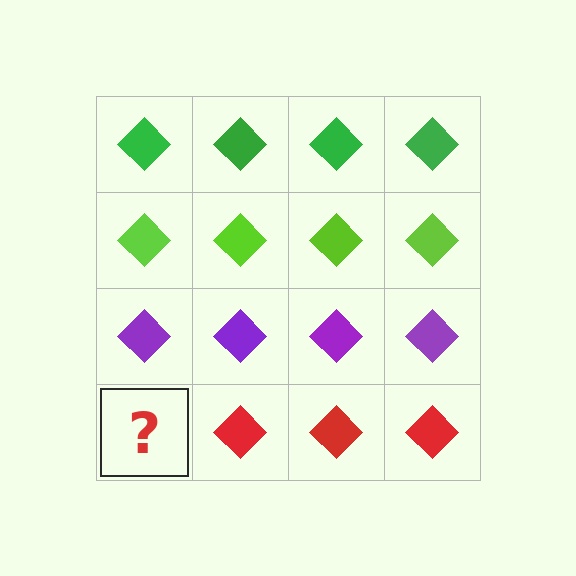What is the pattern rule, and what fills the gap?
The rule is that each row has a consistent color. The gap should be filled with a red diamond.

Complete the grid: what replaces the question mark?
The question mark should be replaced with a red diamond.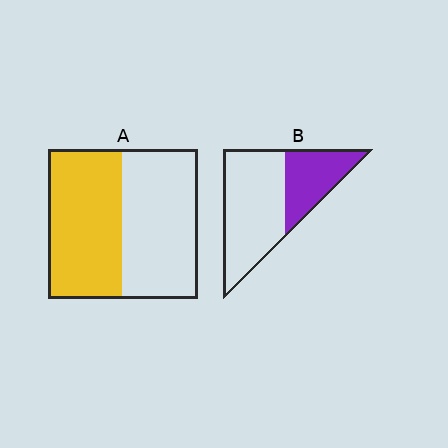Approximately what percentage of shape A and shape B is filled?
A is approximately 50% and B is approximately 35%.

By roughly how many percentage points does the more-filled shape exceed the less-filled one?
By roughly 15 percentage points (A over B).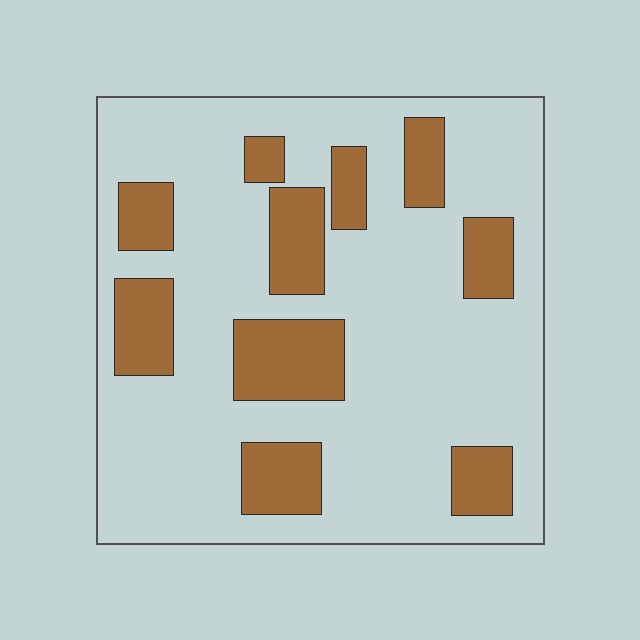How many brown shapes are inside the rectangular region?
10.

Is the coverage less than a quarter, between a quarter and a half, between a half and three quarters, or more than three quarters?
Less than a quarter.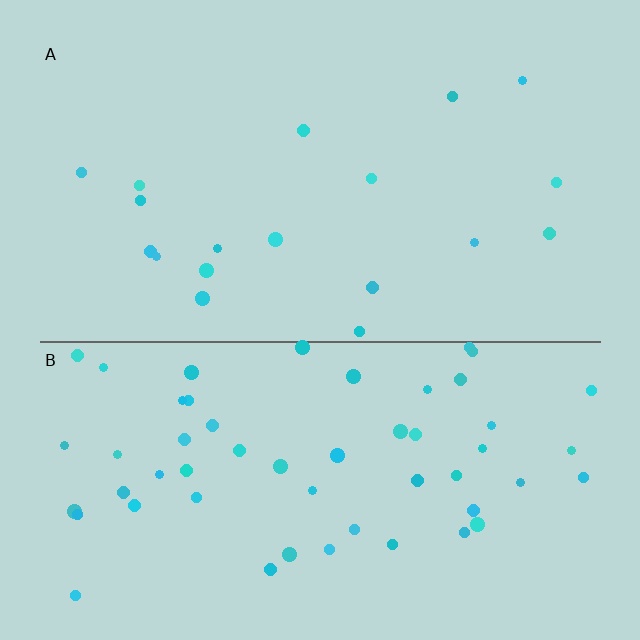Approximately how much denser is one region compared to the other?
Approximately 2.9× — region B over region A.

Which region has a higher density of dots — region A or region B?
B (the bottom).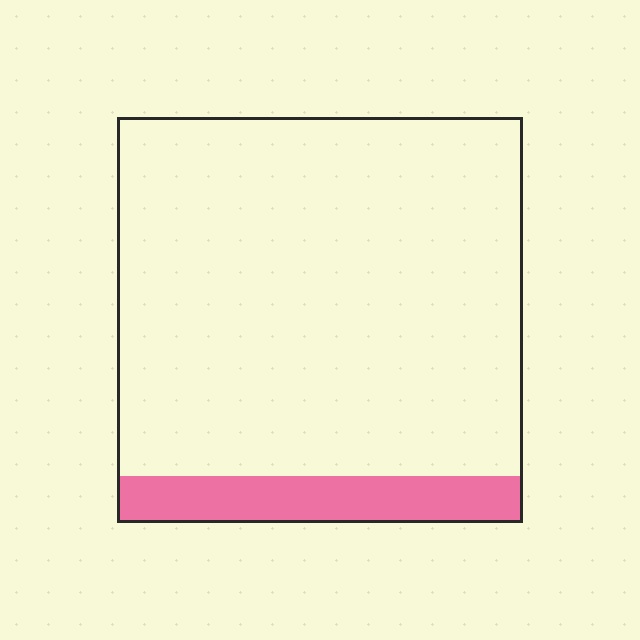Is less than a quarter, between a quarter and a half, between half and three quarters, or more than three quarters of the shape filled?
Less than a quarter.